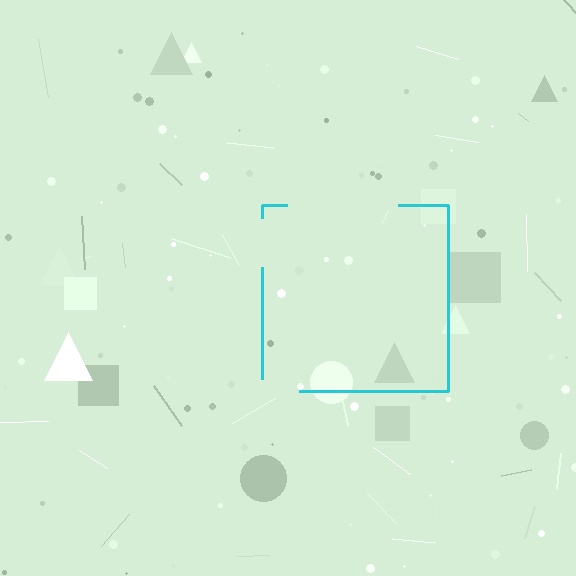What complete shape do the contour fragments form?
The contour fragments form a square.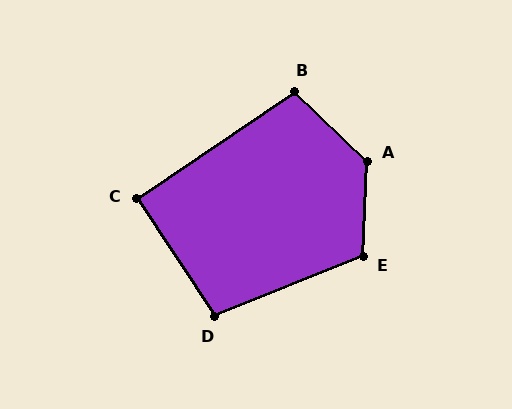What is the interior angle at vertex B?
Approximately 102 degrees (obtuse).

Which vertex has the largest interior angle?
A, at approximately 131 degrees.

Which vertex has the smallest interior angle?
C, at approximately 91 degrees.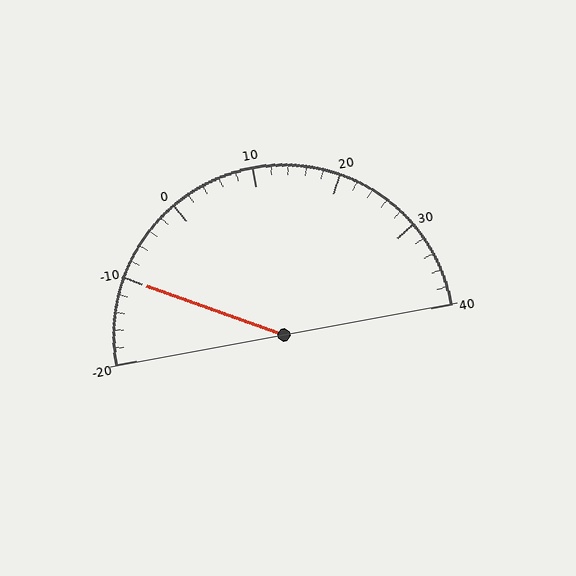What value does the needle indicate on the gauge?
The needle indicates approximately -10.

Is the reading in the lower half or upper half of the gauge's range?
The reading is in the lower half of the range (-20 to 40).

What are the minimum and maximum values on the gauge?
The gauge ranges from -20 to 40.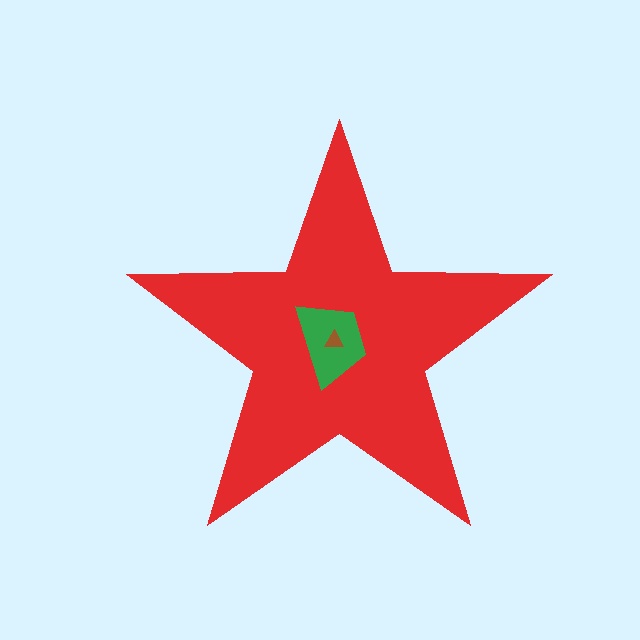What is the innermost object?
The brown triangle.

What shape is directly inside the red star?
The green trapezoid.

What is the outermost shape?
The red star.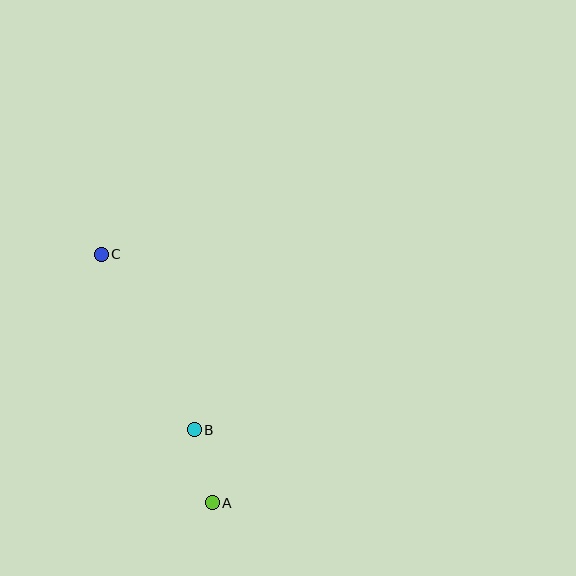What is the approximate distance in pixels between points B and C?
The distance between B and C is approximately 199 pixels.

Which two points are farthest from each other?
Points A and C are farthest from each other.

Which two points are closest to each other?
Points A and B are closest to each other.